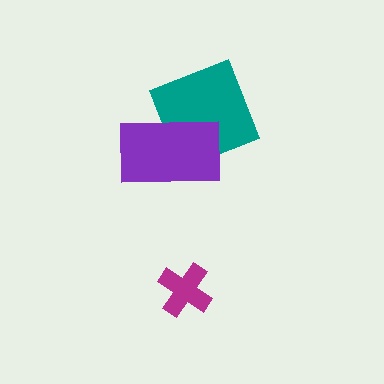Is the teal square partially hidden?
Yes, it is partially covered by another shape.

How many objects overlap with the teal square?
1 object overlaps with the teal square.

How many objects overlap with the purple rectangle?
1 object overlaps with the purple rectangle.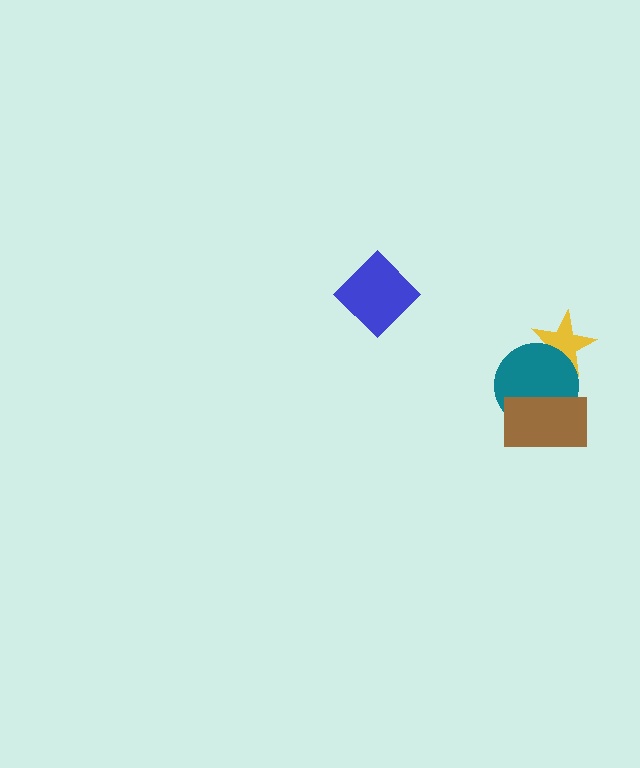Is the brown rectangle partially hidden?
No, no other shape covers it.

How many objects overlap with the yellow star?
1 object overlaps with the yellow star.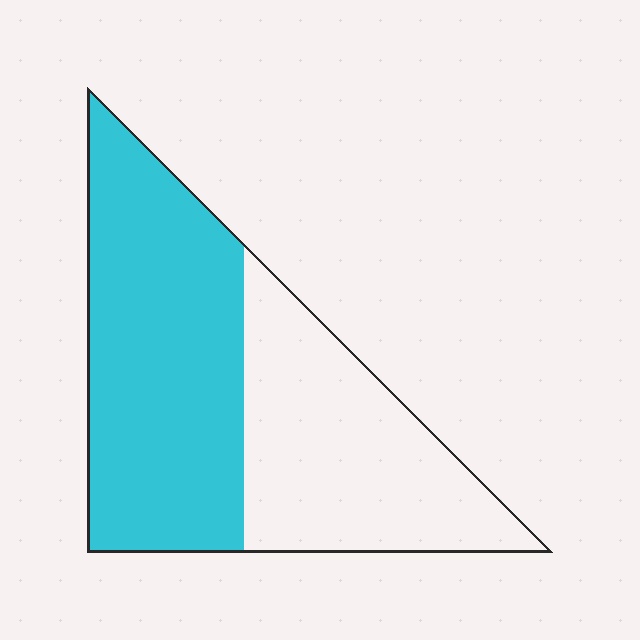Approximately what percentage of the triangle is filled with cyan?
Approximately 55%.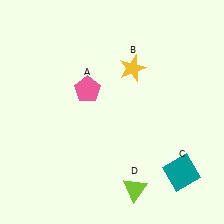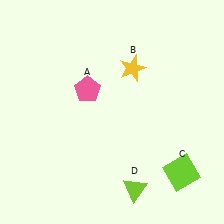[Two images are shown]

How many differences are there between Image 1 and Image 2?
There is 1 difference between the two images.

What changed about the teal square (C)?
In Image 1, C is teal. In Image 2, it changed to lime.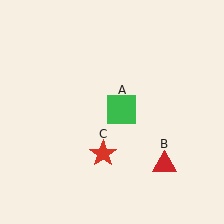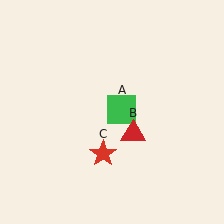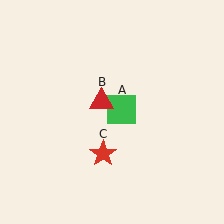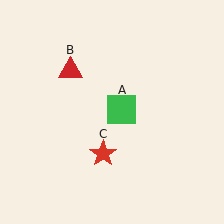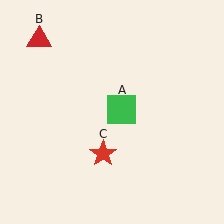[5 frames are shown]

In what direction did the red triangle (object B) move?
The red triangle (object B) moved up and to the left.